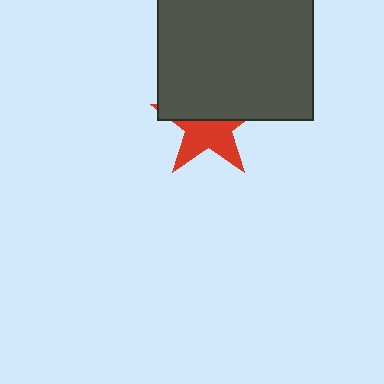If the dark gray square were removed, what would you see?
You would see the complete red star.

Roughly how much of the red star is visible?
About half of it is visible (roughly 49%).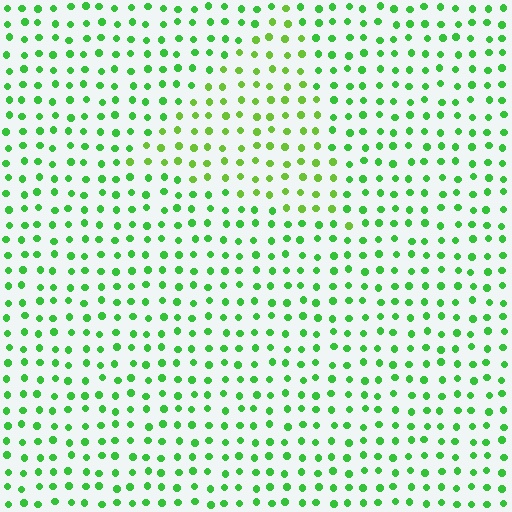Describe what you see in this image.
The image is filled with small green elements in a uniform arrangement. A triangle-shaped region is visible where the elements are tinted to a slightly different hue, forming a subtle color boundary.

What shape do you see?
I see a triangle.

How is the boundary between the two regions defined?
The boundary is defined purely by a slight shift in hue (about 25 degrees). Spacing, size, and orientation are identical on both sides.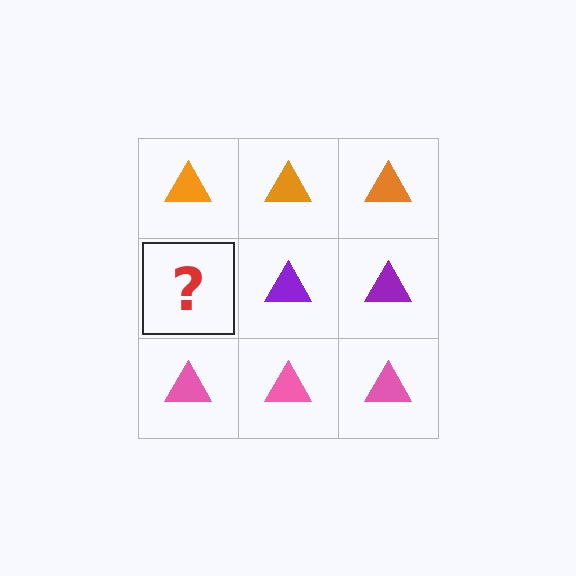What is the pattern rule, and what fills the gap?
The rule is that each row has a consistent color. The gap should be filled with a purple triangle.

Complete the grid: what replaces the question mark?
The question mark should be replaced with a purple triangle.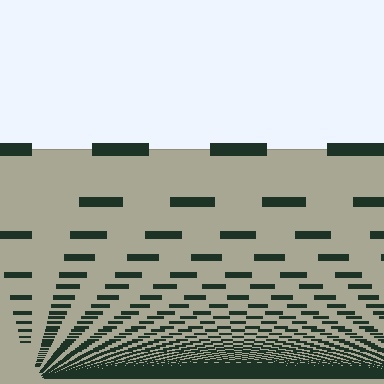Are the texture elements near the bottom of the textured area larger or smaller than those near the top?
Smaller. The gradient is inverted — elements near the bottom are smaller and denser.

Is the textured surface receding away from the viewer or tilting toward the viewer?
The surface appears to tilt toward the viewer. Texture elements get larger and sparser toward the top.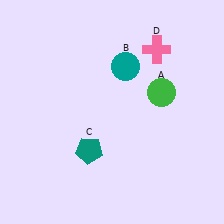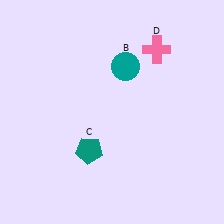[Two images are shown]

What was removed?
The green circle (A) was removed in Image 2.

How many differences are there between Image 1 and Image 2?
There is 1 difference between the two images.